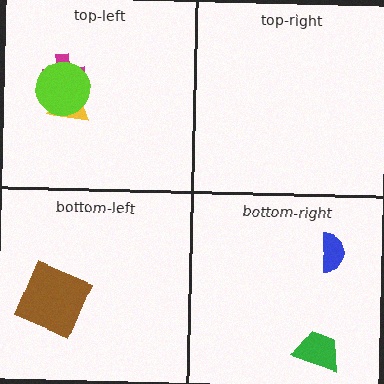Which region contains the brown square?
The bottom-left region.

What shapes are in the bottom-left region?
The brown square.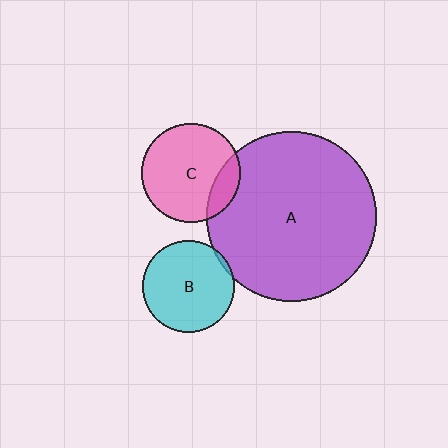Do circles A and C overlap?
Yes.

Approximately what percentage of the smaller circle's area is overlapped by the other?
Approximately 15%.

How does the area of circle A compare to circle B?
Approximately 3.4 times.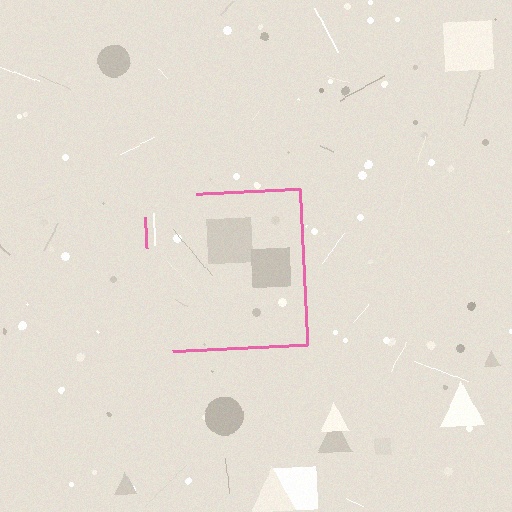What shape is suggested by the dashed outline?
The dashed outline suggests a square.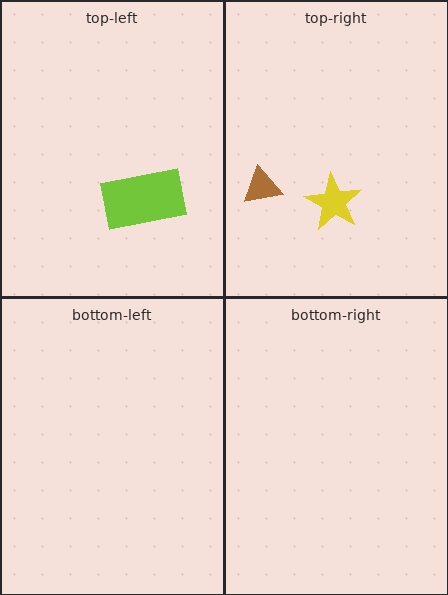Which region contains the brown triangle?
The top-right region.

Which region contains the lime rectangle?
The top-left region.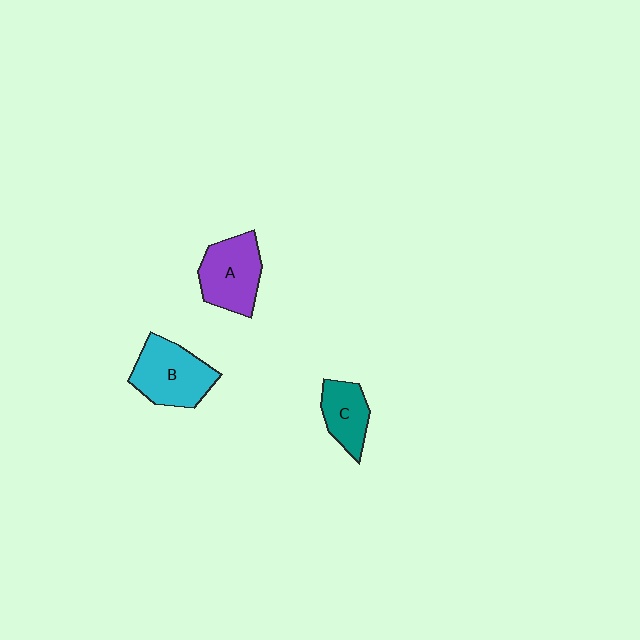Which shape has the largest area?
Shape B (cyan).